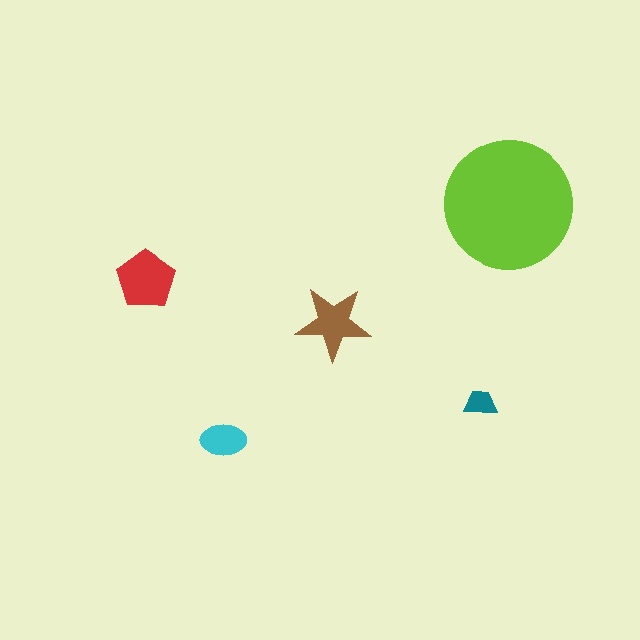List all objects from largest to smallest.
The lime circle, the red pentagon, the brown star, the cyan ellipse, the teal trapezoid.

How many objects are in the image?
There are 5 objects in the image.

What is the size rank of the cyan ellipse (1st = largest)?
4th.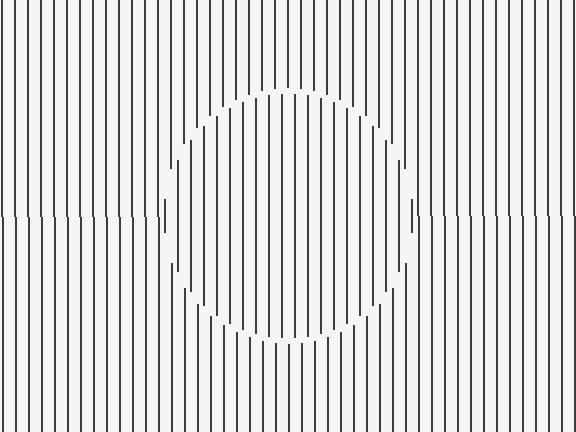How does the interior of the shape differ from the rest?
The interior of the shape contains the same grating, shifted by half a period — the contour is defined by the phase discontinuity where line-ends from the inner and outer gratings abut.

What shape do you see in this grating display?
An illusory circle. The interior of the shape contains the same grating, shifted by half a period — the contour is defined by the phase discontinuity where line-ends from the inner and outer gratings abut.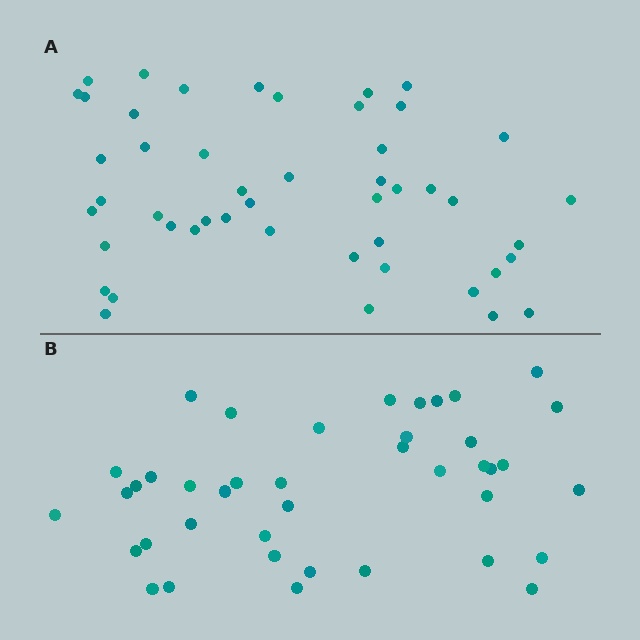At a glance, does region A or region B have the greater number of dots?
Region A (the top region) has more dots.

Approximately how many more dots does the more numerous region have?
Region A has roughly 8 or so more dots than region B.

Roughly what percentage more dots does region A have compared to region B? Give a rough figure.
About 15% more.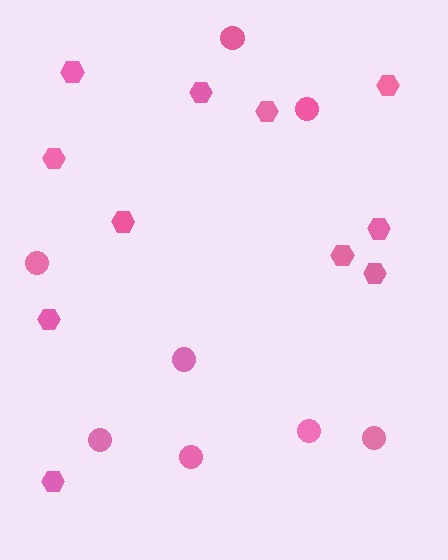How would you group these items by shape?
There are 2 groups: one group of circles (8) and one group of hexagons (11).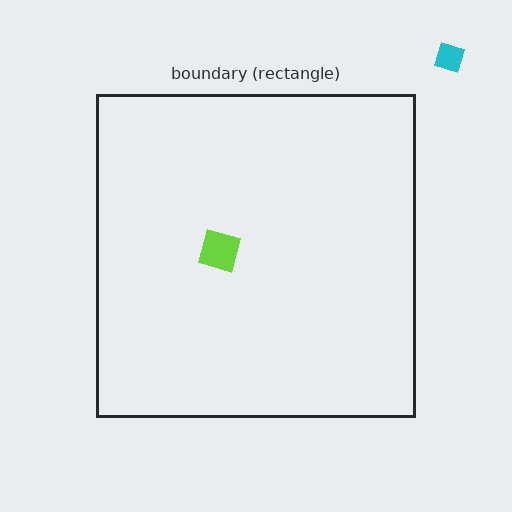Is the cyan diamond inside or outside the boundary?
Outside.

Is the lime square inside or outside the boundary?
Inside.